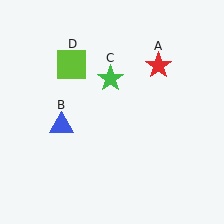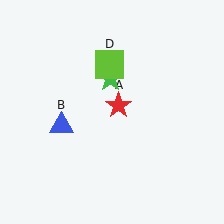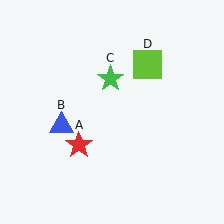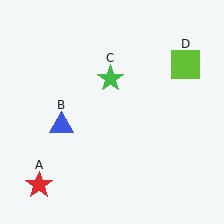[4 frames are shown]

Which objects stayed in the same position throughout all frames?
Blue triangle (object B) and green star (object C) remained stationary.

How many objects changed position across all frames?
2 objects changed position: red star (object A), lime square (object D).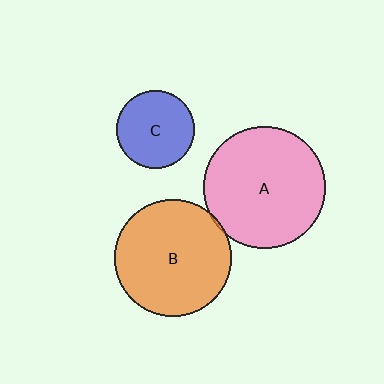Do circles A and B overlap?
Yes.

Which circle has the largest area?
Circle A (pink).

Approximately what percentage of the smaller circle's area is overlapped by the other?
Approximately 5%.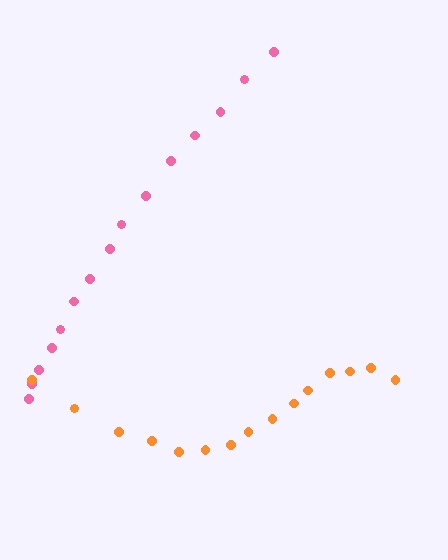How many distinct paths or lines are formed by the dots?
There are 2 distinct paths.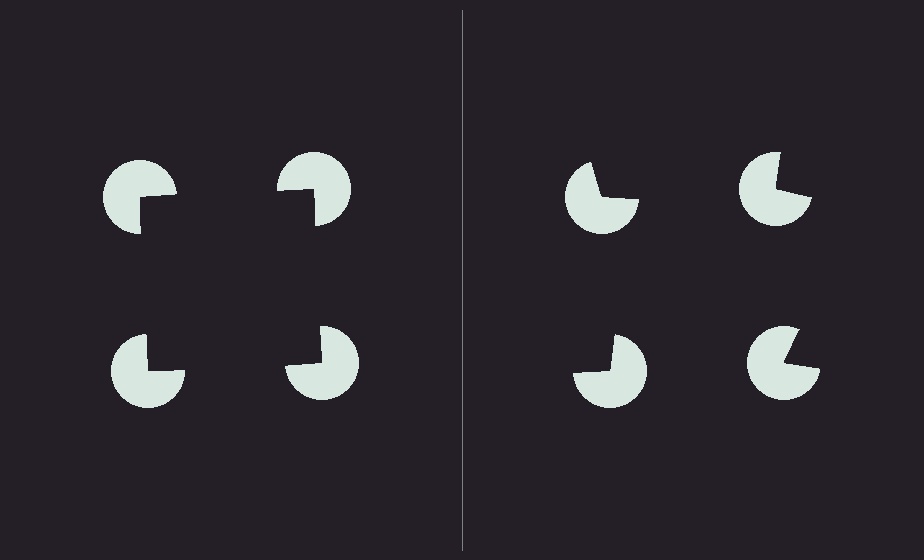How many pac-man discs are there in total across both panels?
8 — 4 on each side.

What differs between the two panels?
The pac-man discs are positioned identically on both sides; only the wedge orientations differ. On the left they align to a square; on the right they are misaligned.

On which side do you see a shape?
An illusory square appears on the left side. On the right side the wedge cuts are rotated, so no coherent shape forms.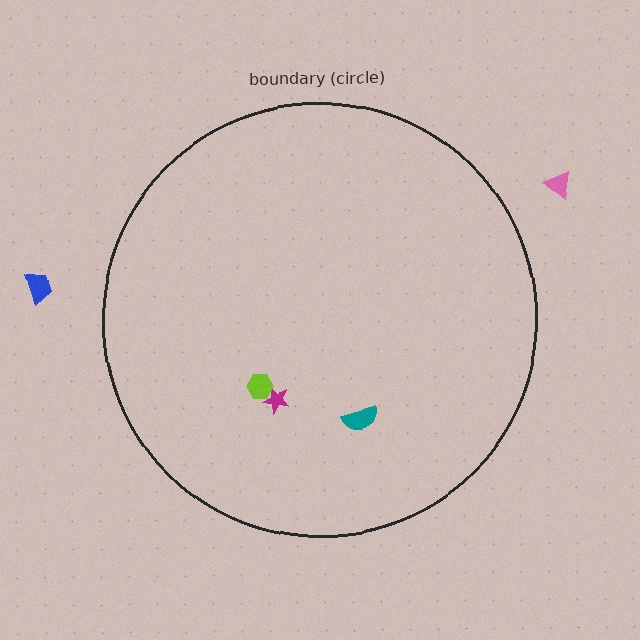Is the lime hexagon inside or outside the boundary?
Inside.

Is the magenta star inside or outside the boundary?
Inside.